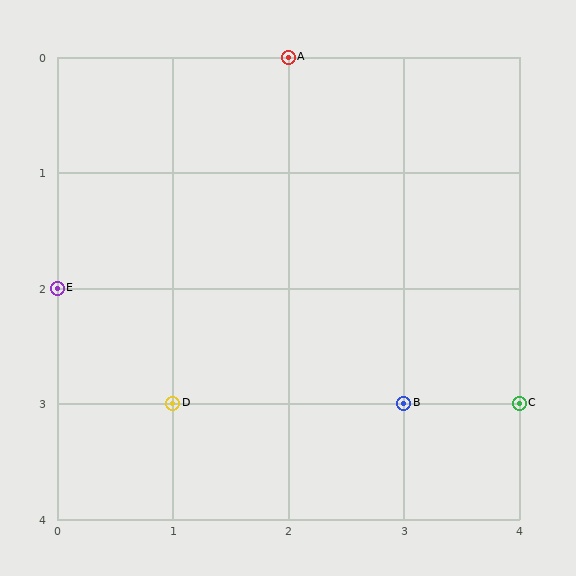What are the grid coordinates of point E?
Point E is at grid coordinates (0, 2).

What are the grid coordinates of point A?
Point A is at grid coordinates (2, 0).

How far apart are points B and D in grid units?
Points B and D are 2 columns apart.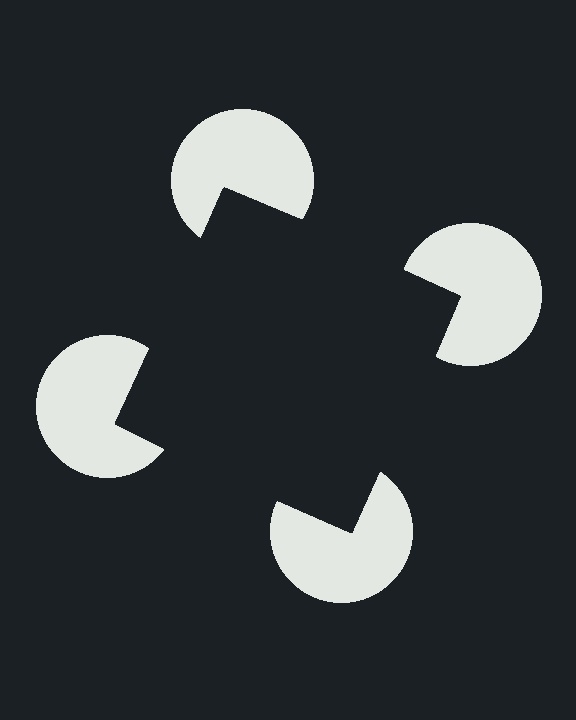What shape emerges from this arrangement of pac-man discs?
An illusory square — its edges are inferred from the aligned wedge cuts in the pac-man discs, not physically drawn.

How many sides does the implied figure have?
4 sides.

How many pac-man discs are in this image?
There are 4 — one at each vertex of the illusory square.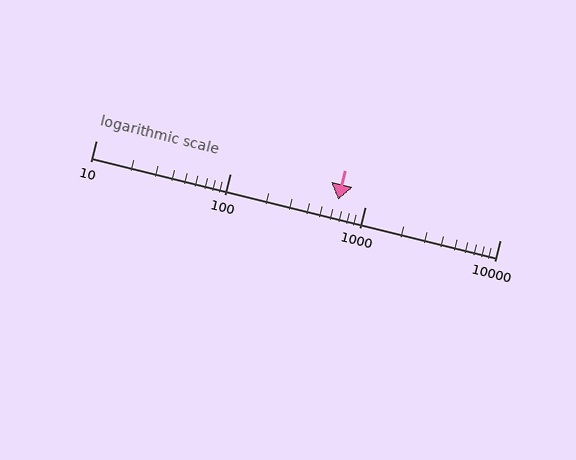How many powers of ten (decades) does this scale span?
The scale spans 3 decades, from 10 to 10000.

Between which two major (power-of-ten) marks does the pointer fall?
The pointer is between 100 and 1000.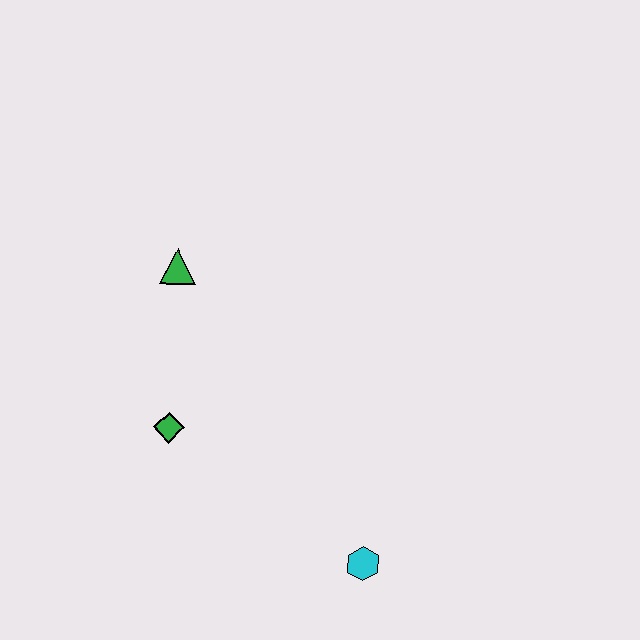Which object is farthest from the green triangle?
The cyan hexagon is farthest from the green triangle.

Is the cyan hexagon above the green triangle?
No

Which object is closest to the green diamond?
The green triangle is closest to the green diamond.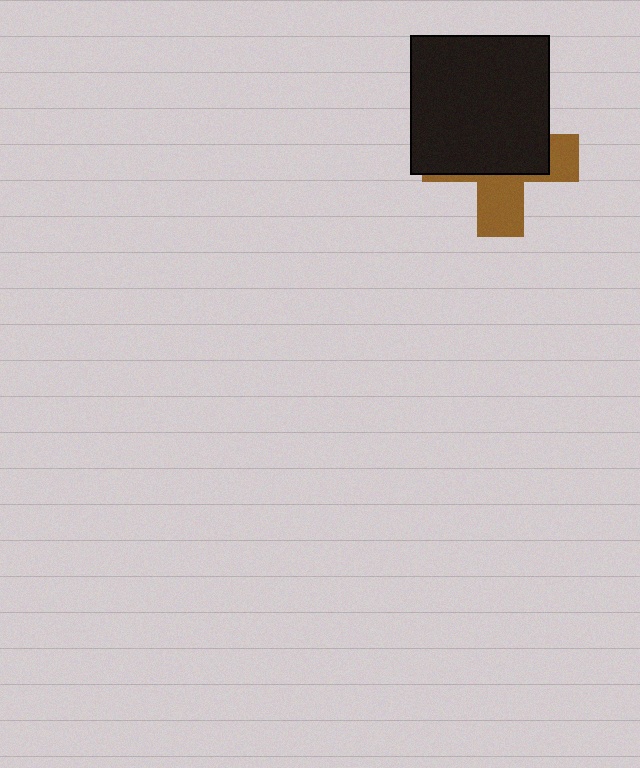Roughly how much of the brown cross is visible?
A small part of it is visible (roughly 38%).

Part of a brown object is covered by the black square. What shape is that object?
It is a cross.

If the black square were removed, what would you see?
You would see the complete brown cross.